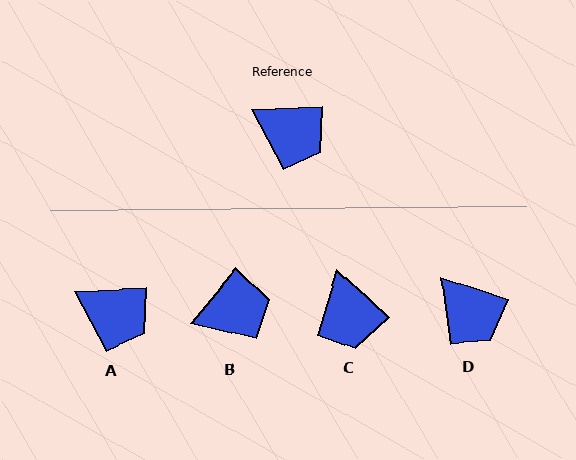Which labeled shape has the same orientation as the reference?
A.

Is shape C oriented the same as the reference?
No, it is off by about 45 degrees.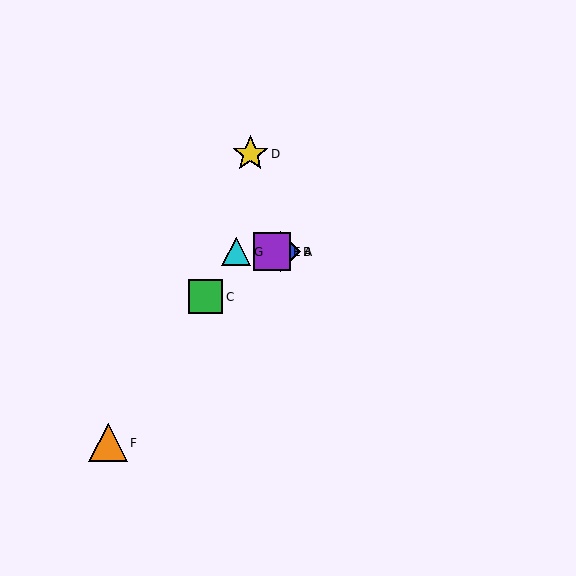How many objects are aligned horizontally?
4 objects (A, B, E, G) are aligned horizontally.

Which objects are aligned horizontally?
Objects A, B, E, G are aligned horizontally.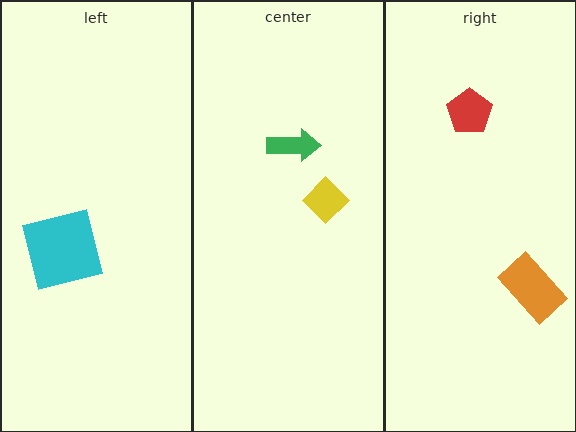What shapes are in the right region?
The orange rectangle, the red pentagon.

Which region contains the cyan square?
The left region.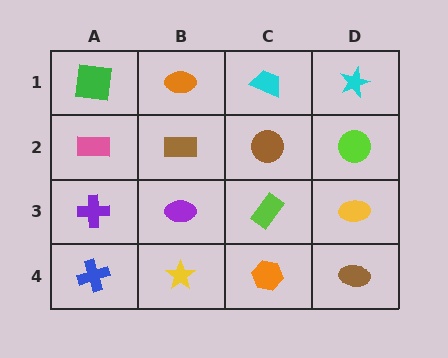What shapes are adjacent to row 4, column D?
A yellow ellipse (row 3, column D), an orange hexagon (row 4, column C).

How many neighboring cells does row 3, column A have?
3.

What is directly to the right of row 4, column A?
A yellow star.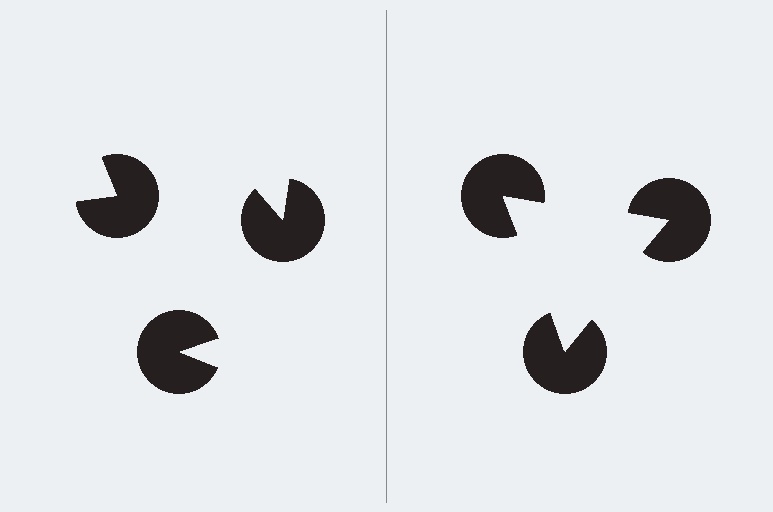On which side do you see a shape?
An illusory triangle appears on the right side. On the left side the wedge cuts are rotated, so no coherent shape forms.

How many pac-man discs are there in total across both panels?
6 — 3 on each side.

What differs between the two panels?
The pac-man discs are positioned identically on both sides; only the wedge orientations differ. On the right they align to a triangle; on the left they are misaligned.